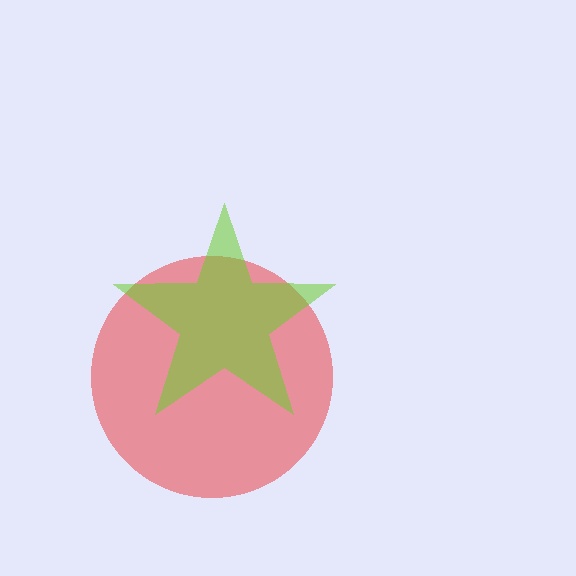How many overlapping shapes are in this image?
There are 2 overlapping shapes in the image.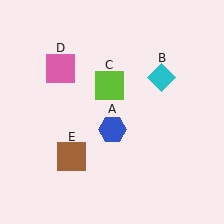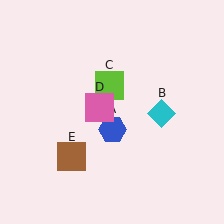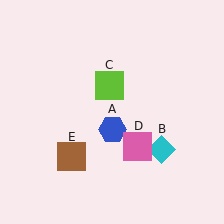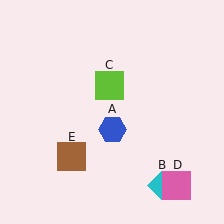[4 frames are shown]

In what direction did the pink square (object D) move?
The pink square (object D) moved down and to the right.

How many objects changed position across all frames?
2 objects changed position: cyan diamond (object B), pink square (object D).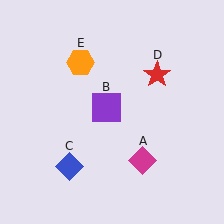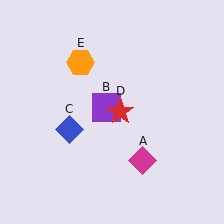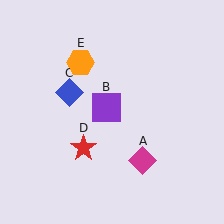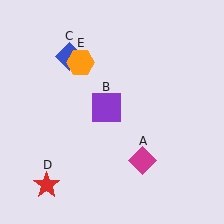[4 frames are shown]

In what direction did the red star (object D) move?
The red star (object D) moved down and to the left.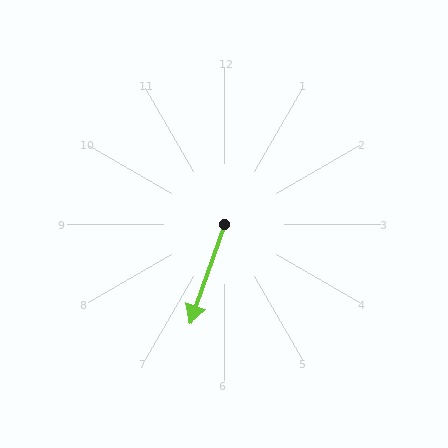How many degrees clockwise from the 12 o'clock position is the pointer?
Approximately 199 degrees.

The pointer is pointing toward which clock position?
Roughly 7 o'clock.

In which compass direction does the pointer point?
South.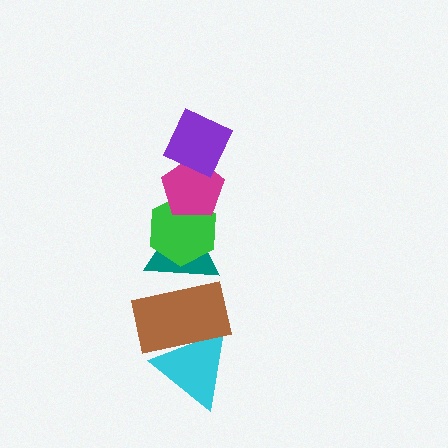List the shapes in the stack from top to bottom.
From top to bottom: the purple diamond, the magenta pentagon, the green hexagon, the teal triangle, the brown rectangle, the cyan triangle.